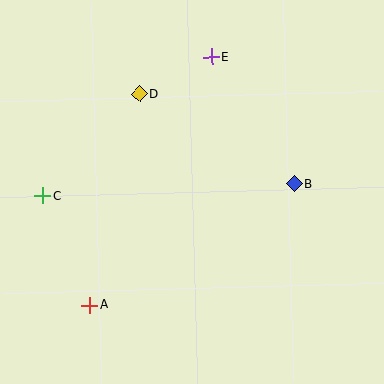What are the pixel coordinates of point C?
Point C is at (43, 196).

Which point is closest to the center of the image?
Point B at (294, 184) is closest to the center.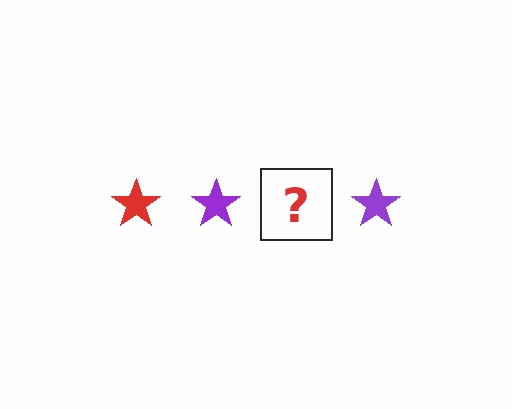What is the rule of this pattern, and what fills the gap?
The rule is that the pattern cycles through red, purple stars. The gap should be filled with a red star.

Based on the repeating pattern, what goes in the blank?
The blank should be a red star.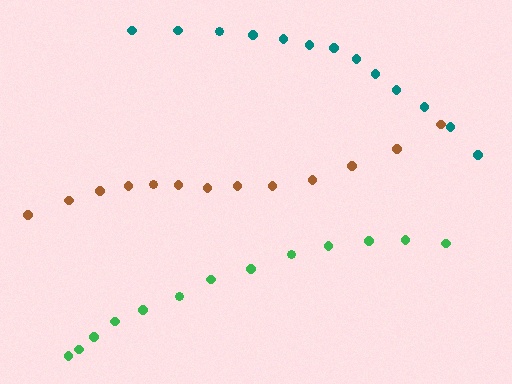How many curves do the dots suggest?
There are 3 distinct paths.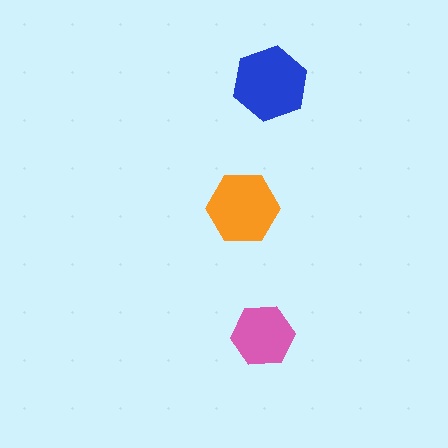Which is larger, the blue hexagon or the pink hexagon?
The blue one.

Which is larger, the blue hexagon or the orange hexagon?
The blue one.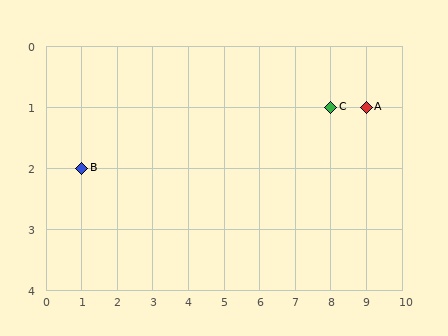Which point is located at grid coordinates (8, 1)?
Point C is at (8, 1).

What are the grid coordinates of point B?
Point B is at grid coordinates (1, 2).